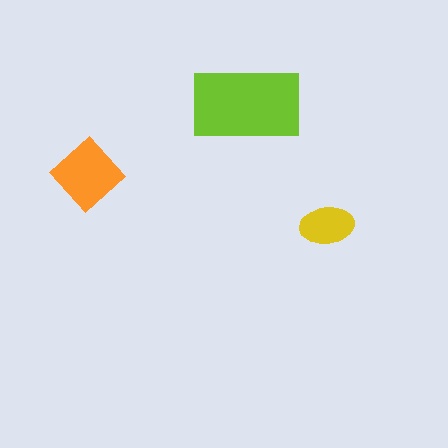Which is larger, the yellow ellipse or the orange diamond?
The orange diamond.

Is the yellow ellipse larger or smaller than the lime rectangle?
Smaller.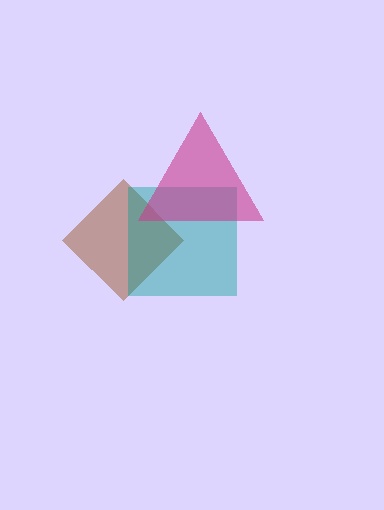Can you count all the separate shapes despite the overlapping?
Yes, there are 3 separate shapes.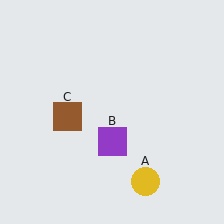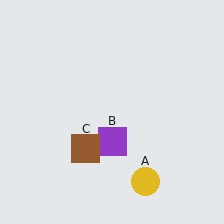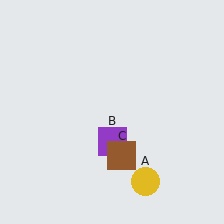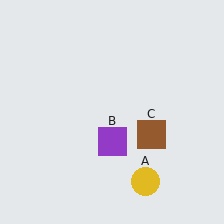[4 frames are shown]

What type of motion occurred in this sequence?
The brown square (object C) rotated counterclockwise around the center of the scene.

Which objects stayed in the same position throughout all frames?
Yellow circle (object A) and purple square (object B) remained stationary.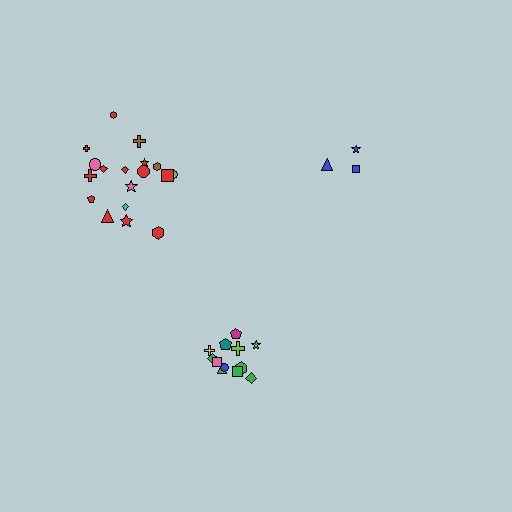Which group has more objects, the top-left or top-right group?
The top-left group.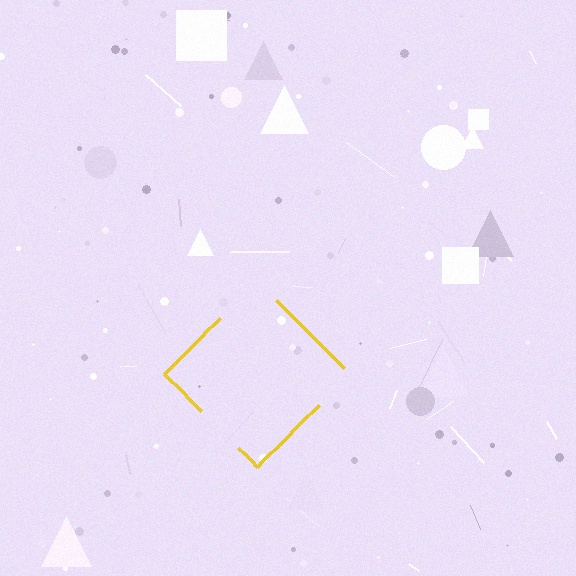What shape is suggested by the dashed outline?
The dashed outline suggests a diamond.